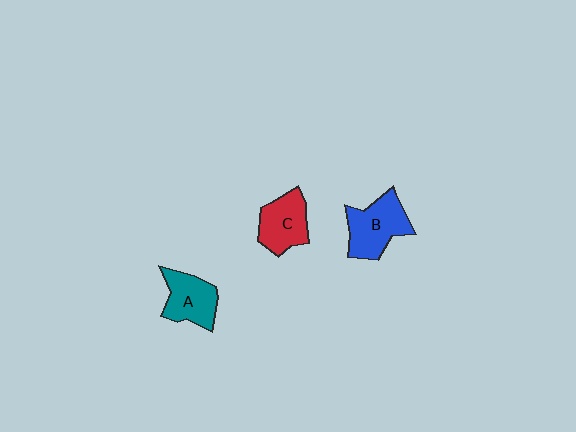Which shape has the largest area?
Shape B (blue).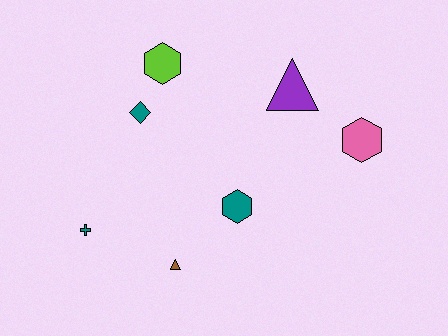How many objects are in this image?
There are 7 objects.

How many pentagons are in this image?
There are no pentagons.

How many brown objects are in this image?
There is 1 brown object.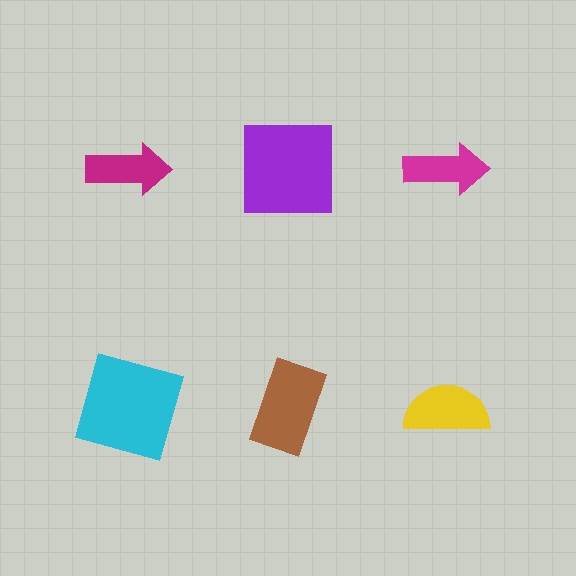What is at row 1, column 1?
A magenta arrow.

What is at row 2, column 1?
A cyan square.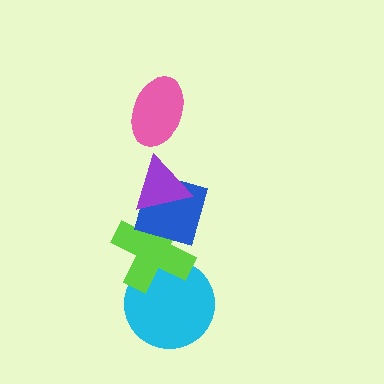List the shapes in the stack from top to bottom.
From top to bottom: the pink ellipse, the purple triangle, the blue diamond, the lime cross, the cyan circle.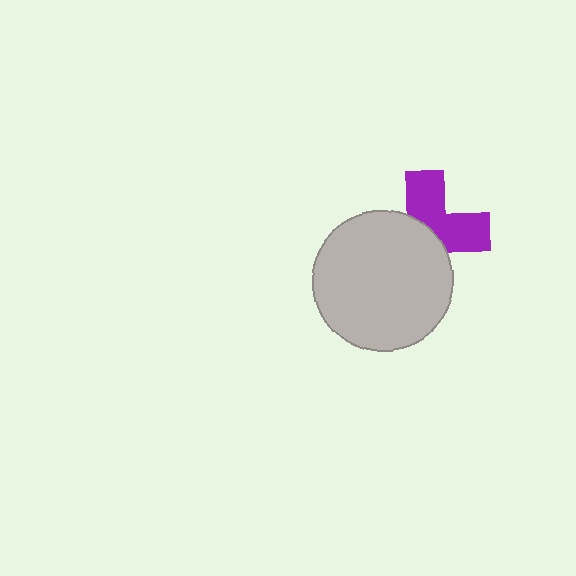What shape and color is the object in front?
The object in front is a light gray circle.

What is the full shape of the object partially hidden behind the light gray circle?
The partially hidden object is a purple cross.